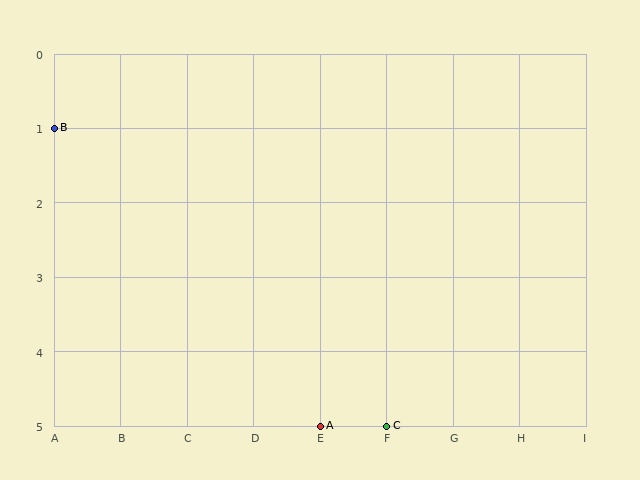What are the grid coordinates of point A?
Point A is at grid coordinates (E, 5).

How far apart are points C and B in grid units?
Points C and B are 5 columns and 4 rows apart (about 6.4 grid units diagonally).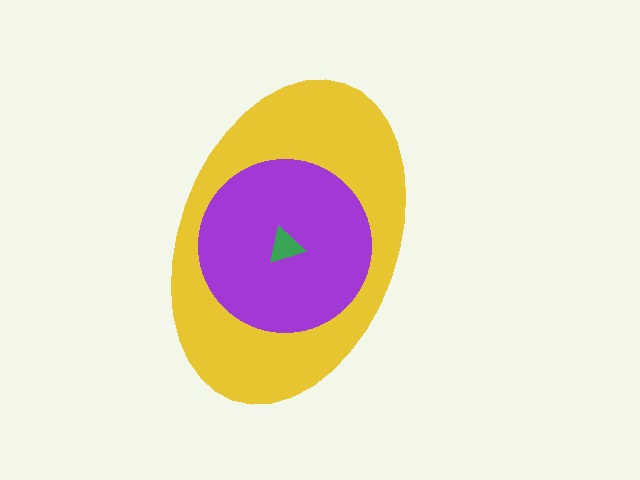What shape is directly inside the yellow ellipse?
The purple circle.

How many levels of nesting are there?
3.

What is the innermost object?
The green triangle.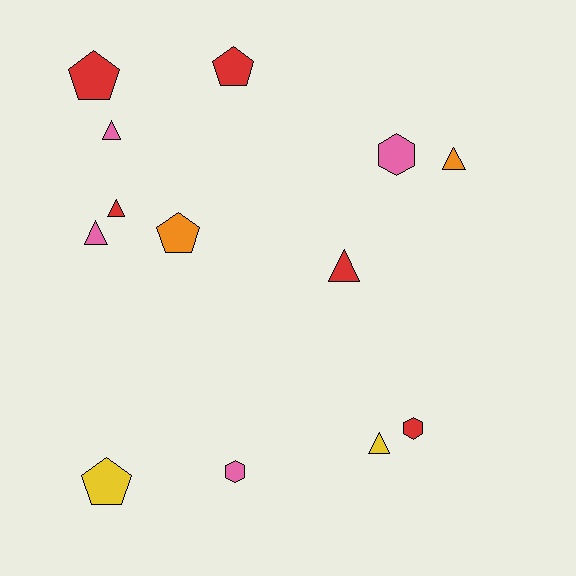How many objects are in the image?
There are 13 objects.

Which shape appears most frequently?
Triangle, with 6 objects.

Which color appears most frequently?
Red, with 5 objects.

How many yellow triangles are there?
There is 1 yellow triangle.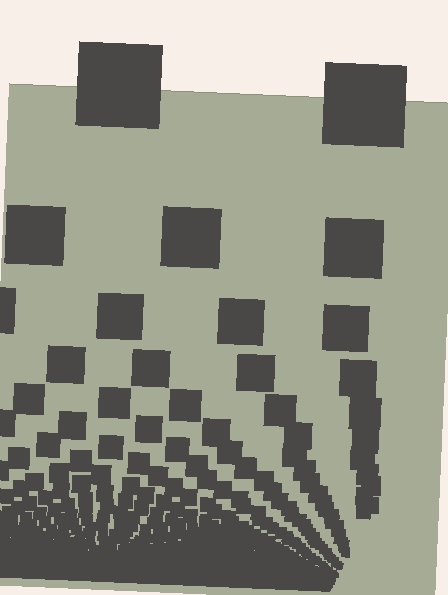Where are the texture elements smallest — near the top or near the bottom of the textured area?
Near the bottom.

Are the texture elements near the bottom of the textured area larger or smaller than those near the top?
Smaller. The gradient is inverted — elements near the bottom are smaller and denser.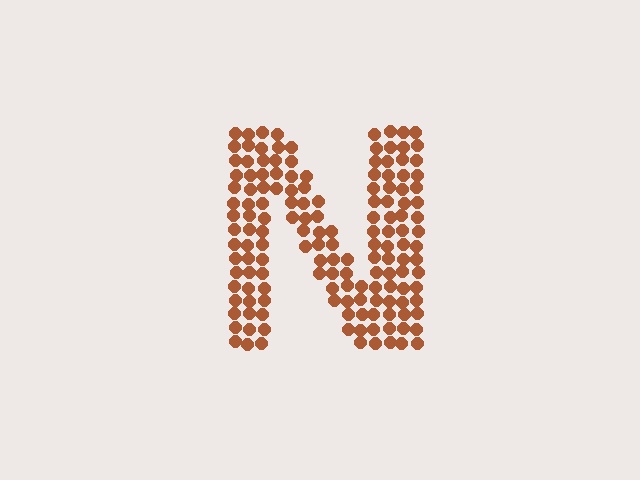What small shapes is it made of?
It is made of small circles.